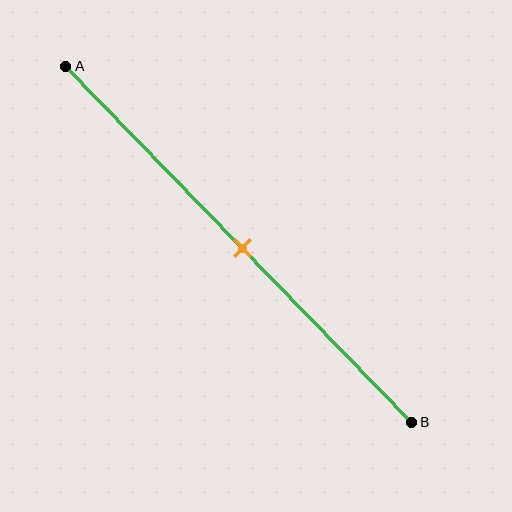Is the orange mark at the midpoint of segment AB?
Yes, the mark is approximately at the midpoint.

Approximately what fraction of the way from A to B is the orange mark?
The orange mark is approximately 50% of the way from A to B.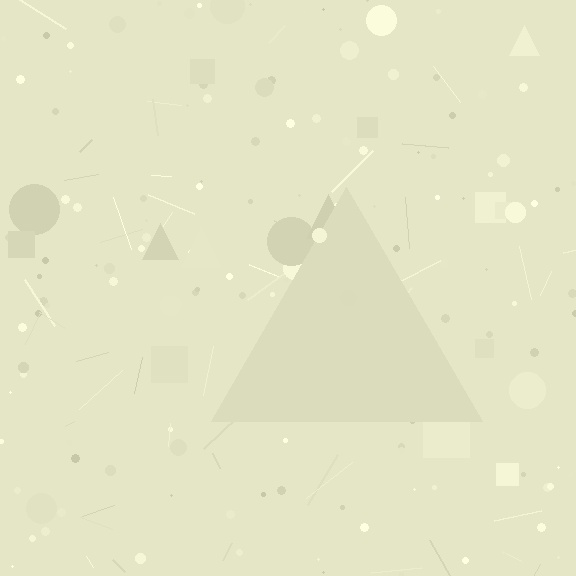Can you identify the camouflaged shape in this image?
The camouflaged shape is a triangle.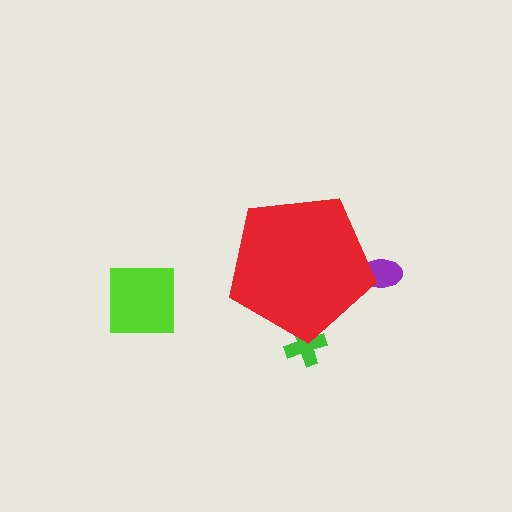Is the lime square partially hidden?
No, the lime square is fully visible.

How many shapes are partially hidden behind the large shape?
2 shapes are partially hidden.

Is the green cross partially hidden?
Yes, the green cross is partially hidden behind the red pentagon.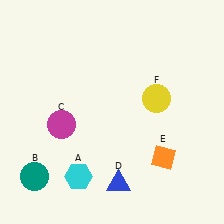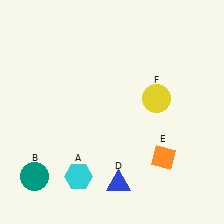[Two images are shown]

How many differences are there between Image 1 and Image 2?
There is 1 difference between the two images.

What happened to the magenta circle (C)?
The magenta circle (C) was removed in Image 2. It was in the bottom-left area of Image 1.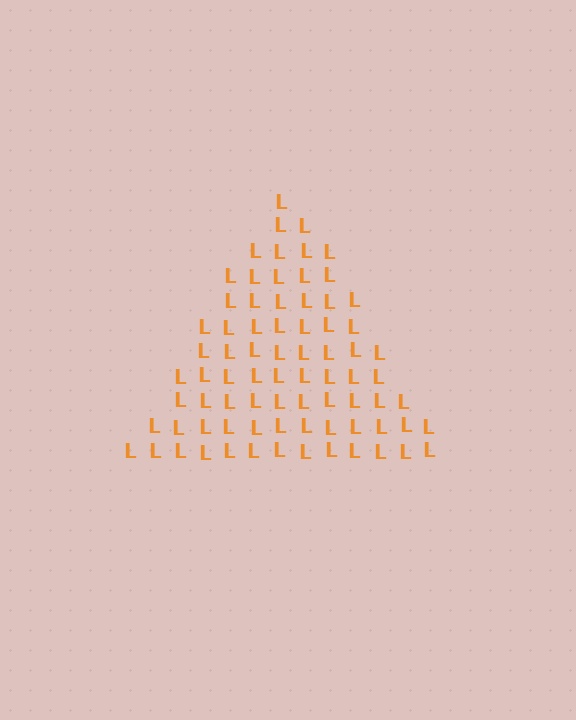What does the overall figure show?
The overall figure shows a triangle.